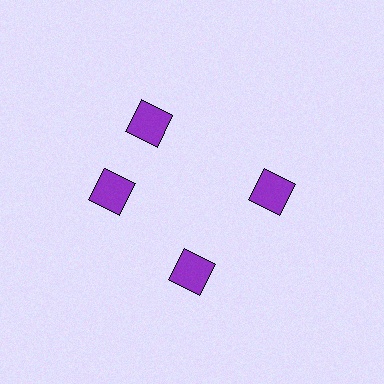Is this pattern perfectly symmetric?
No. The 4 purple squares are arranged in a ring, but one element near the 12 o'clock position is rotated out of alignment along the ring, breaking the 4-fold rotational symmetry.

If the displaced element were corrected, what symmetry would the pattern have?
It would have 4-fold rotational symmetry — the pattern would map onto itself every 90 degrees.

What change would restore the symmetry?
The symmetry would be restored by rotating it back into even spacing with its neighbors so that all 4 squares sit at equal angles and equal distance from the center.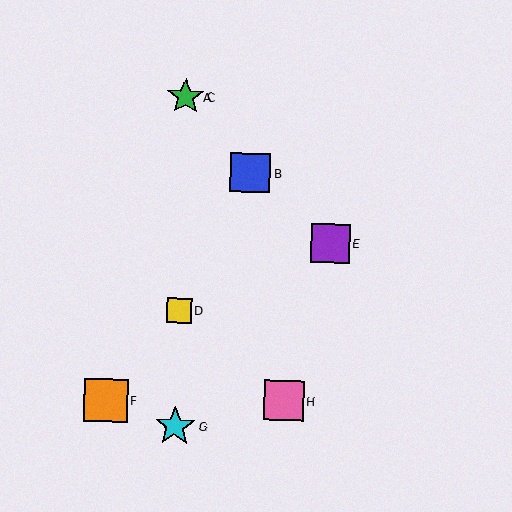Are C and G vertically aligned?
Yes, both are at x≈186.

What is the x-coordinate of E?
Object E is at x≈330.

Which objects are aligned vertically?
Objects A, C, D, G are aligned vertically.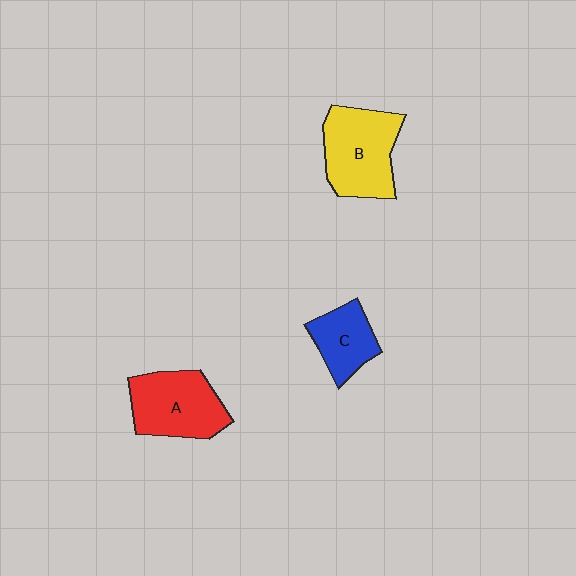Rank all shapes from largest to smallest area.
From largest to smallest: B (yellow), A (red), C (blue).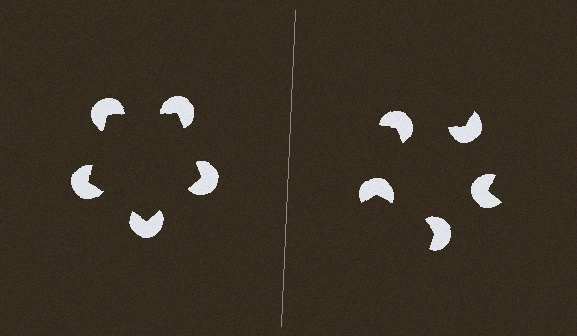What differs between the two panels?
The pac-man discs are positioned identically on both sides; only the wedge orientations differ. On the left they align to a pentagon; on the right they are misaligned.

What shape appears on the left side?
An illusory pentagon.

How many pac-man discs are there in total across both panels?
10 — 5 on each side.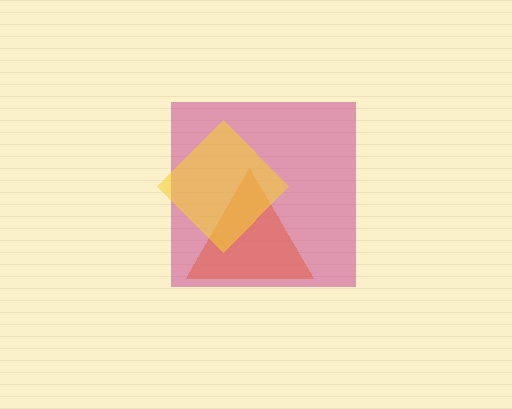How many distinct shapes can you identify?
There are 3 distinct shapes: an orange triangle, a magenta square, a yellow diamond.